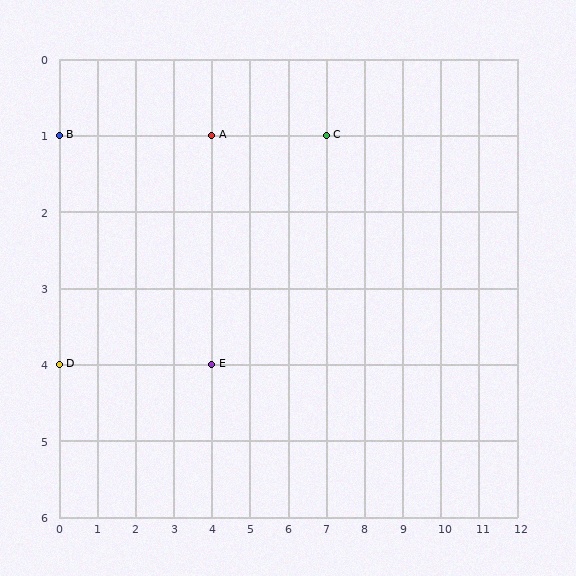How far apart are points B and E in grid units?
Points B and E are 4 columns and 3 rows apart (about 5.0 grid units diagonally).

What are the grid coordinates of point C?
Point C is at grid coordinates (7, 1).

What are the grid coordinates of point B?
Point B is at grid coordinates (0, 1).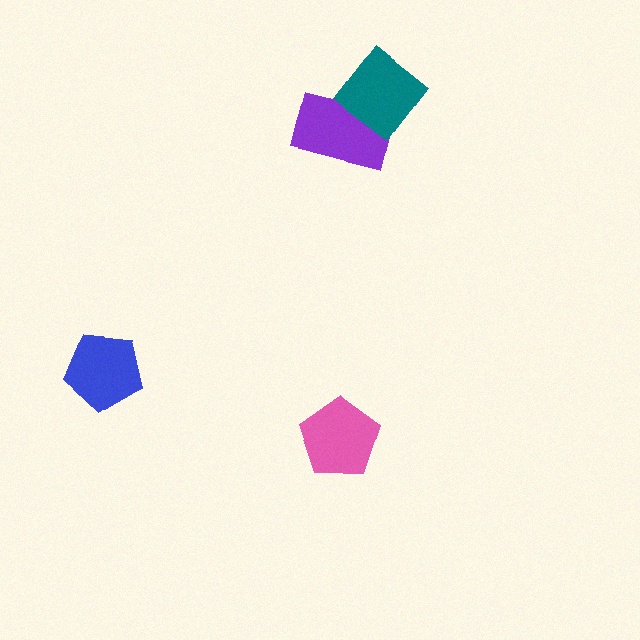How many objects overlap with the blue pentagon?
0 objects overlap with the blue pentagon.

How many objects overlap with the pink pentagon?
0 objects overlap with the pink pentagon.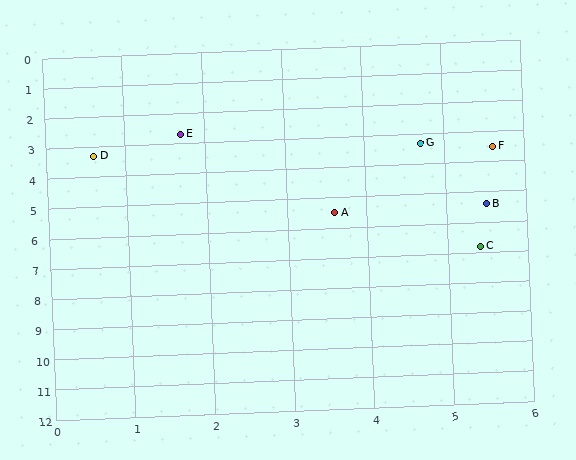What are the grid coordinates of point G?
Point G is at approximately (4.7, 3.3).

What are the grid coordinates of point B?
Point B is at approximately (5.5, 5.4).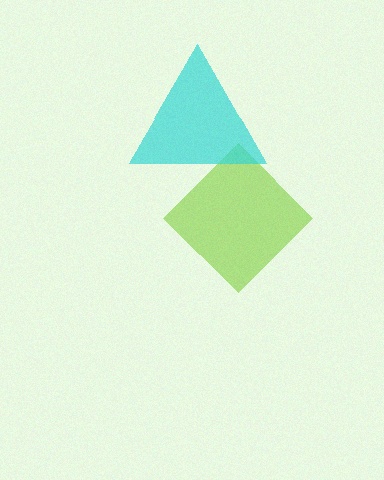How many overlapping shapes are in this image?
There are 2 overlapping shapes in the image.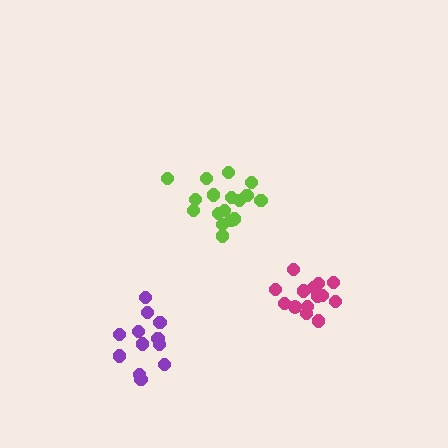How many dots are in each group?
Group 1: 14 dots, Group 2: 17 dots, Group 3: 12 dots (43 total).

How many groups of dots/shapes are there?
There are 3 groups.